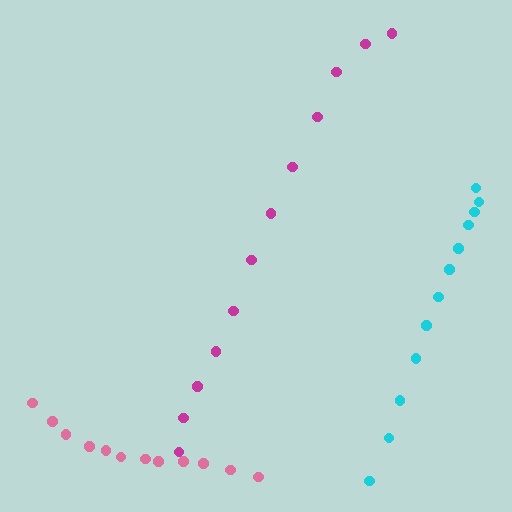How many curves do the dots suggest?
There are 3 distinct paths.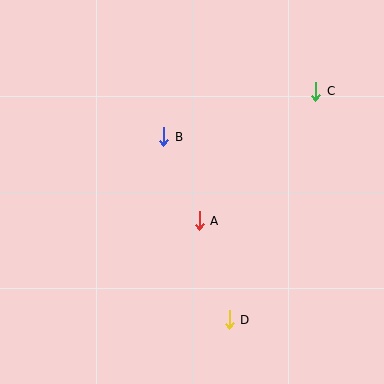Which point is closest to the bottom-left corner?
Point D is closest to the bottom-left corner.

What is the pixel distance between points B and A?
The distance between B and A is 91 pixels.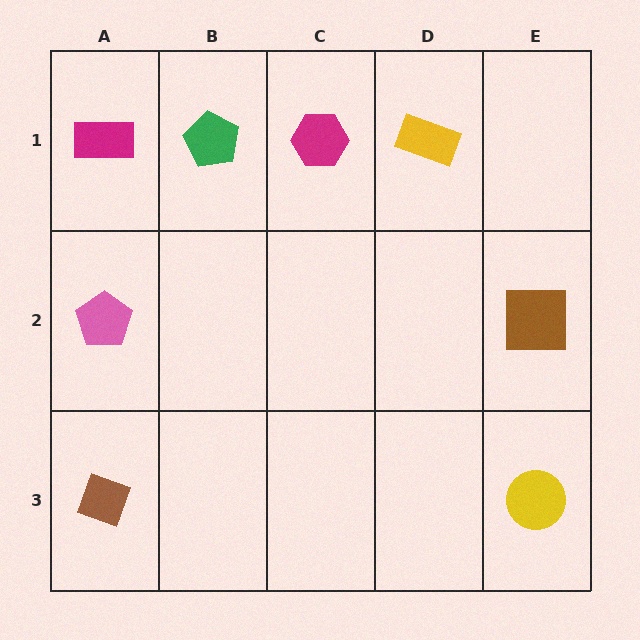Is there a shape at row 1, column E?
No, that cell is empty.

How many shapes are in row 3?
2 shapes.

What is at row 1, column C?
A magenta hexagon.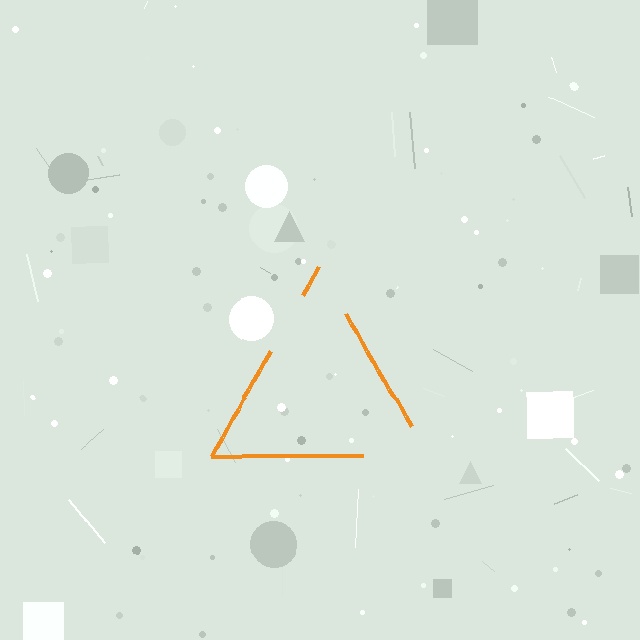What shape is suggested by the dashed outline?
The dashed outline suggests a triangle.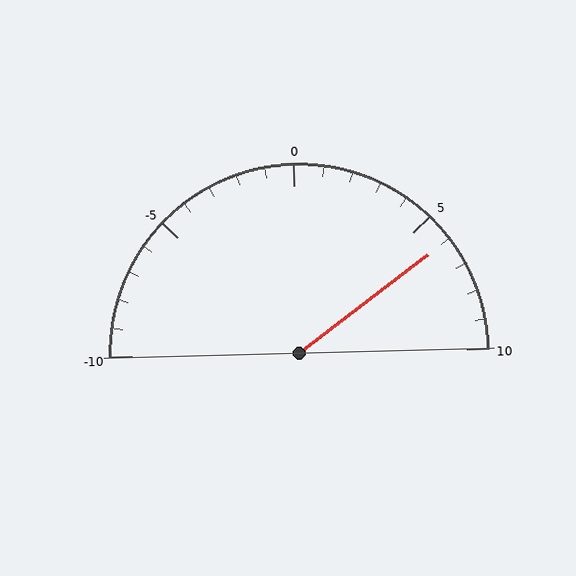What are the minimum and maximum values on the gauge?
The gauge ranges from -10 to 10.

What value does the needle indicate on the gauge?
The needle indicates approximately 6.